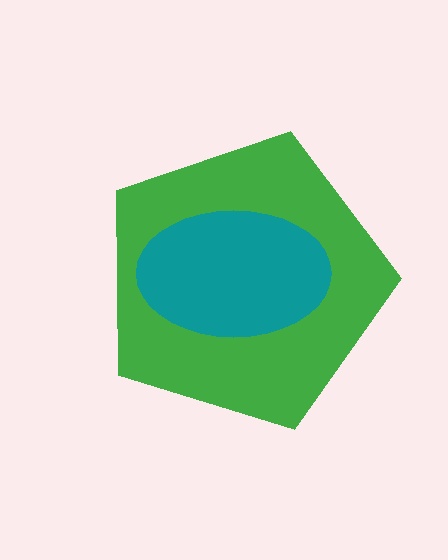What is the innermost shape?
The teal ellipse.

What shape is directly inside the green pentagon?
The teal ellipse.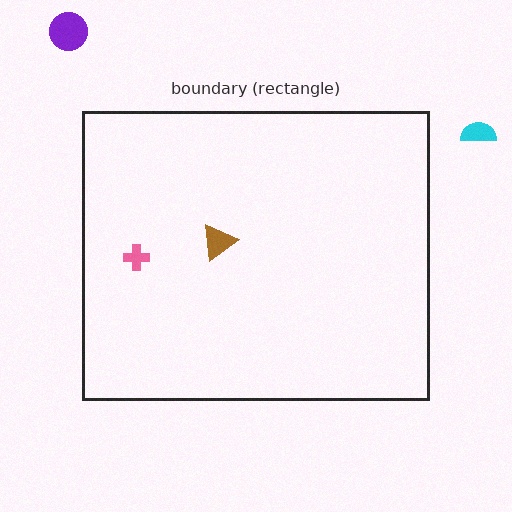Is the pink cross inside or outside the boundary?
Inside.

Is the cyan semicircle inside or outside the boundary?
Outside.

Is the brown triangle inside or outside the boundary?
Inside.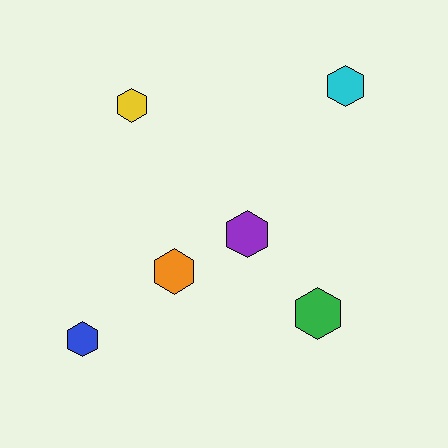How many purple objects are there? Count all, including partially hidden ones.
There is 1 purple object.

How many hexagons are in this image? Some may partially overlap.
There are 6 hexagons.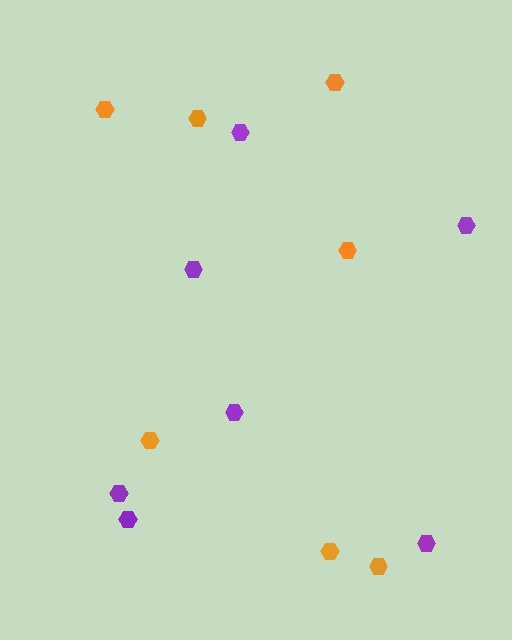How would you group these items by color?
There are 2 groups: one group of orange hexagons (7) and one group of purple hexagons (7).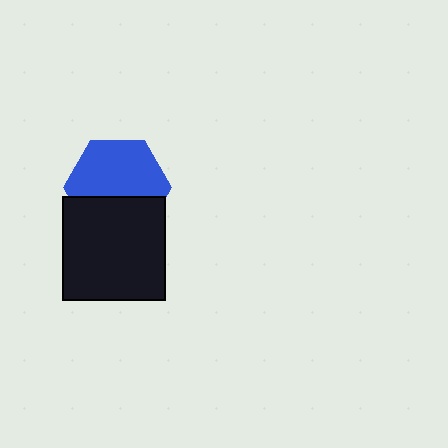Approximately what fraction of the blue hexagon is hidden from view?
Roughly 39% of the blue hexagon is hidden behind the black square.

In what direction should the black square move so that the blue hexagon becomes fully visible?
The black square should move down. That is the shortest direction to clear the overlap and leave the blue hexagon fully visible.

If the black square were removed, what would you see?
You would see the complete blue hexagon.